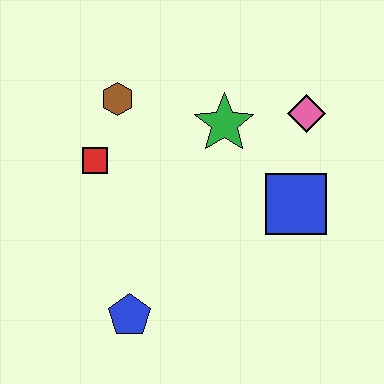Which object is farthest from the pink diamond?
The blue pentagon is farthest from the pink diamond.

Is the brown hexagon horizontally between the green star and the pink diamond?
No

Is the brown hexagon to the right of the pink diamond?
No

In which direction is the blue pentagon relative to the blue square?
The blue pentagon is to the left of the blue square.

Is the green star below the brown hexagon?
Yes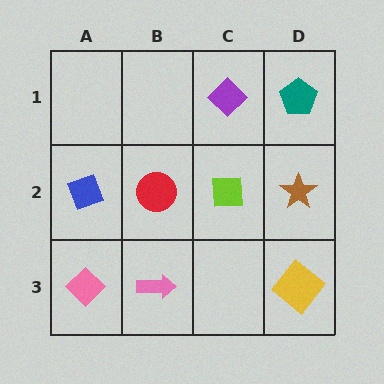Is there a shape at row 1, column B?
No, that cell is empty.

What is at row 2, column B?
A red circle.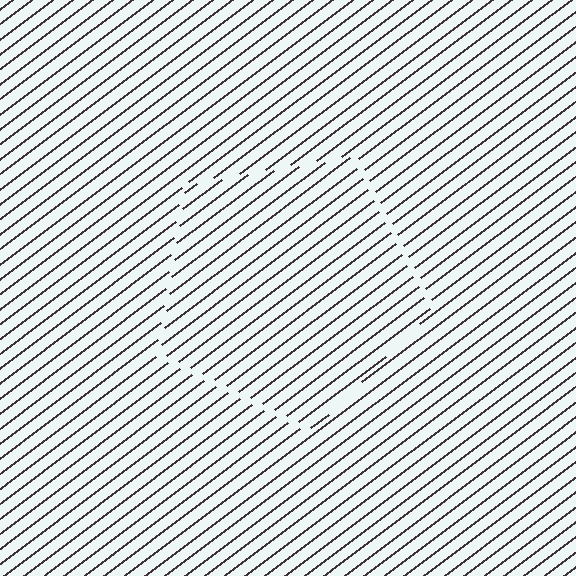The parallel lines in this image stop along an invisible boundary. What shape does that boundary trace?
An illusory pentagon. The interior of the shape contains the same grating, shifted by half a period — the contour is defined by the phase discontinuity where line-ends from the inner and outer gratings abut.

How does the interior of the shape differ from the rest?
The interior of the shape contains the same grating, shifted by half a period — the contour is defined by the phase discontinuity where line-ends from the inner and outer gratings abut.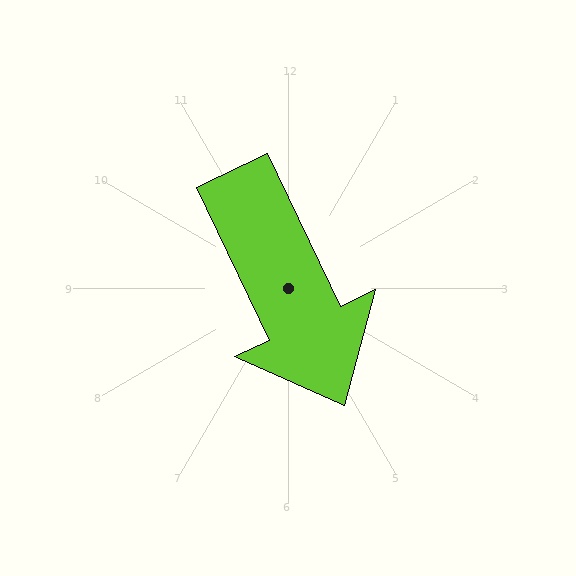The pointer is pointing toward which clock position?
Roughly 5 o'clock.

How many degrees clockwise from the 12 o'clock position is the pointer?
Approximately 154 degrees.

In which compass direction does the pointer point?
Southeast.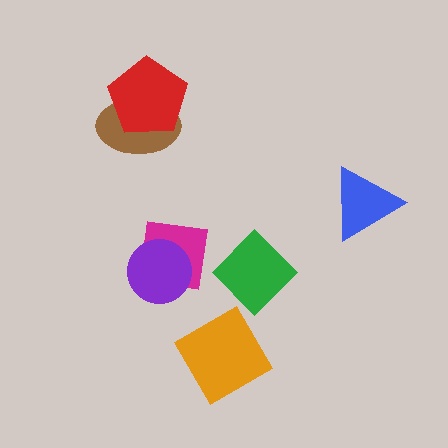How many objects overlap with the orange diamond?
0 objects overlap with the orange diamond.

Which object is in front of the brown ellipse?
The red pentagon is in front of the brown ellipse.